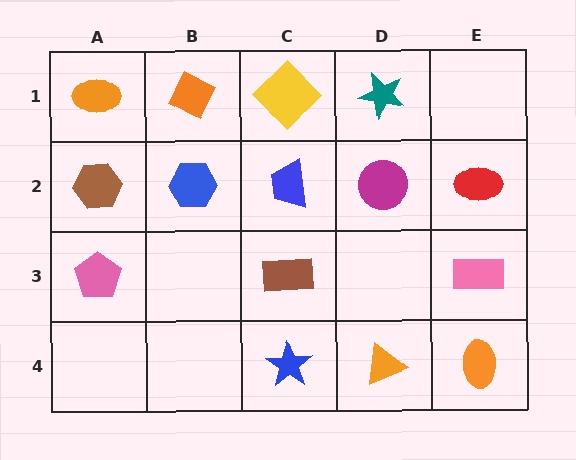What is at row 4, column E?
An orange ellipse.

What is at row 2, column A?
A brown hexagon.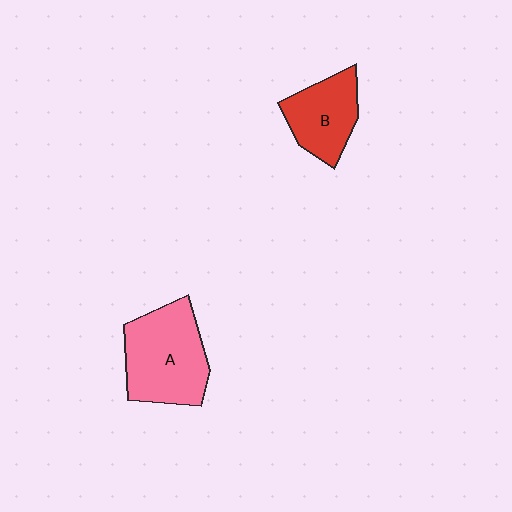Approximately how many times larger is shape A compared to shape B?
Approximately 1.5 times.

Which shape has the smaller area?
Shape B (red).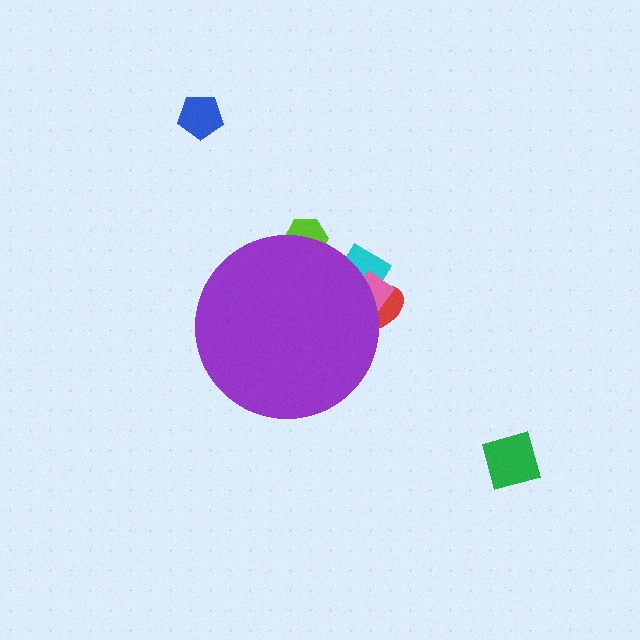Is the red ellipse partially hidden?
Yes, the red ellipse is partially hidden behind the purple circle.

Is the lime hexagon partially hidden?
Yes, the lime hexagon is partially hidden behind the purple circle.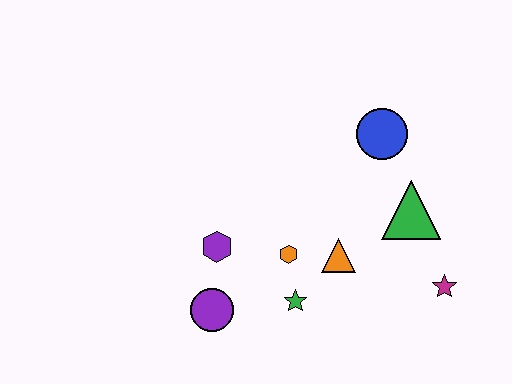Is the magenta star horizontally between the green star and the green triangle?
No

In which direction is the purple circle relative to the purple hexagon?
The purple circle is below the purple hexagon.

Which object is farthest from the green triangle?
The purple circle is farthest from the green triangle.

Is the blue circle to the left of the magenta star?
Yes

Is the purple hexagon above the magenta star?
Yes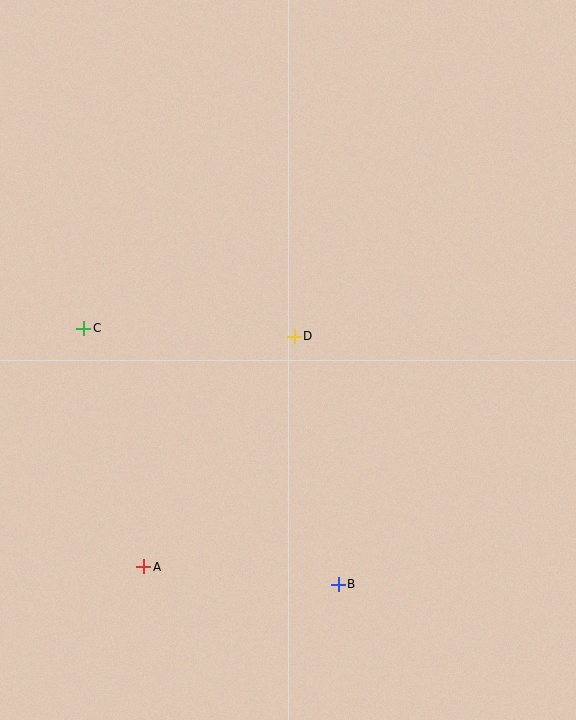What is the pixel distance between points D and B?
The distance between D and B is 252 pixels.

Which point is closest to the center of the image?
Point D at (294, 336) is closest to the center.